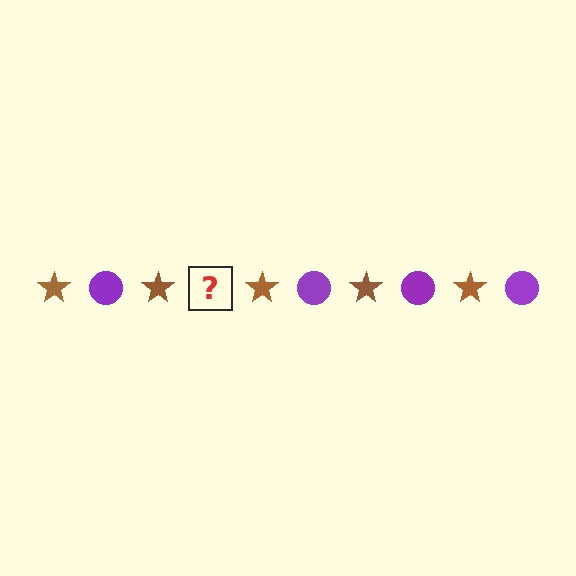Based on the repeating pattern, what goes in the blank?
The blank should be a purple circle.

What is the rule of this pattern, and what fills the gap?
The rule is that the pattern alternates between brown star and purple circle. The gap should be filled with a purple circle.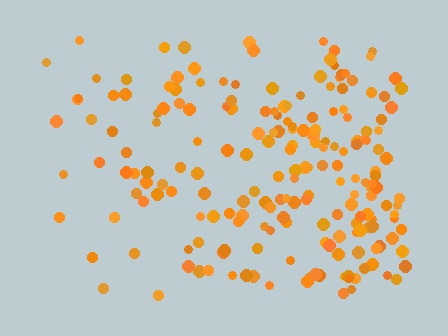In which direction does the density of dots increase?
From left to right, with the right side densest.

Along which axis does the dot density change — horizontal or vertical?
Horizontal.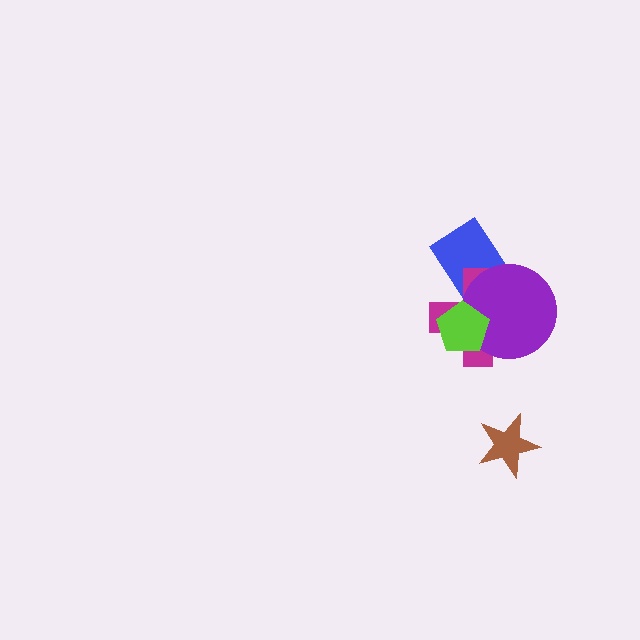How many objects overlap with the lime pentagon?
3 objects overlap with the lime pentagon.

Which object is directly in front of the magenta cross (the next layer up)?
The purple circle is directly in front of the magenta cross.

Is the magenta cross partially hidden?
Yes, it is partially covered by another shape.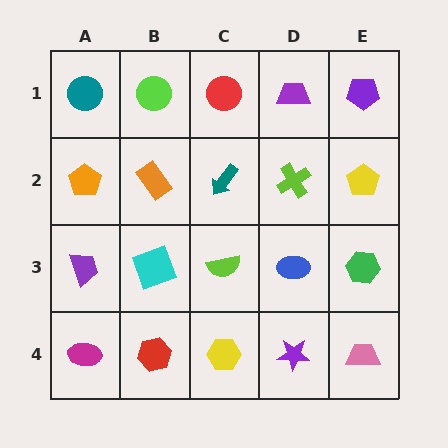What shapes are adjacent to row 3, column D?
A lime cross (row 2, column D), a purple star (row 4, column D), a lime semicircle (row 3, column C), a green hexagon (row 3, column E).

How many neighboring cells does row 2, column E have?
3.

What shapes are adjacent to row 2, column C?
A red circle (row 1, column C), a lime semicircle (row 3, column C), an orange rectangle (row 2, column B), a lime cross (row 2, column D).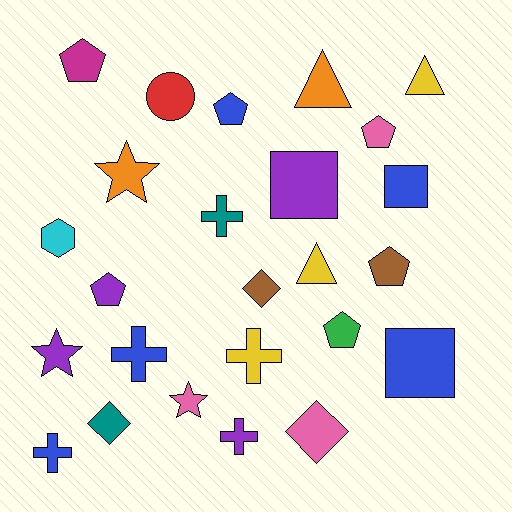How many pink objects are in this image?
There are 3 pink objects.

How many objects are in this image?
There are 25 objects.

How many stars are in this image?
There are 3 stars.